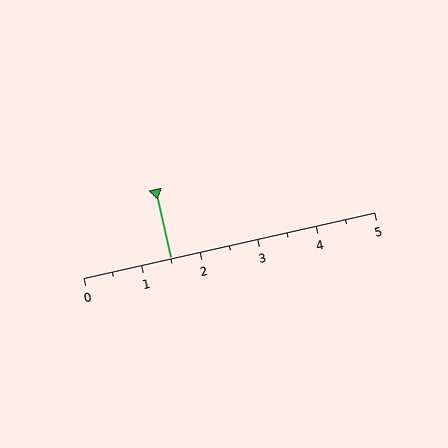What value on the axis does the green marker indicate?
The marker indicates approximately 1.5.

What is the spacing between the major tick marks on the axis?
The major ticks are spaced 1 apart.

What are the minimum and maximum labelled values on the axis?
The axis runs from 0 to 5.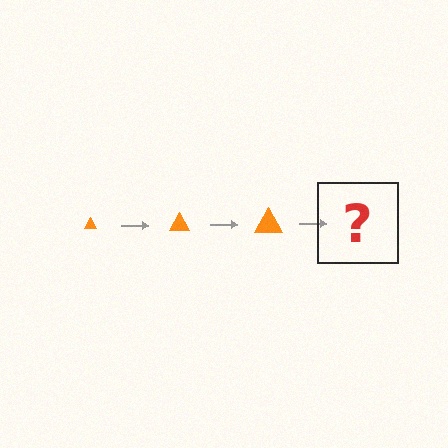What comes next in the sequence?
The next element should be an orange triangle, larger than the previous one.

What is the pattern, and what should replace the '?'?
The pattern is that the triangle gets progressively larger each step. The '?' should be an orange triangle, larger than the previous one.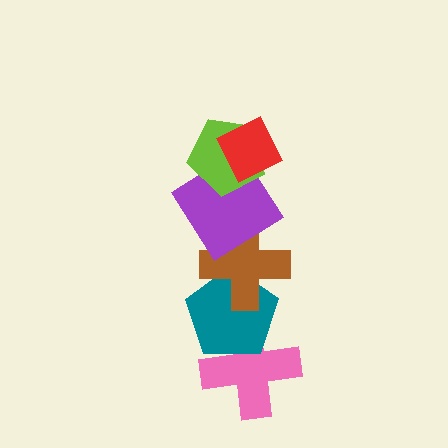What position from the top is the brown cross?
The brown cross is 4th from the top.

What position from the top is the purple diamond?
The purple diamond is 3rd from the top.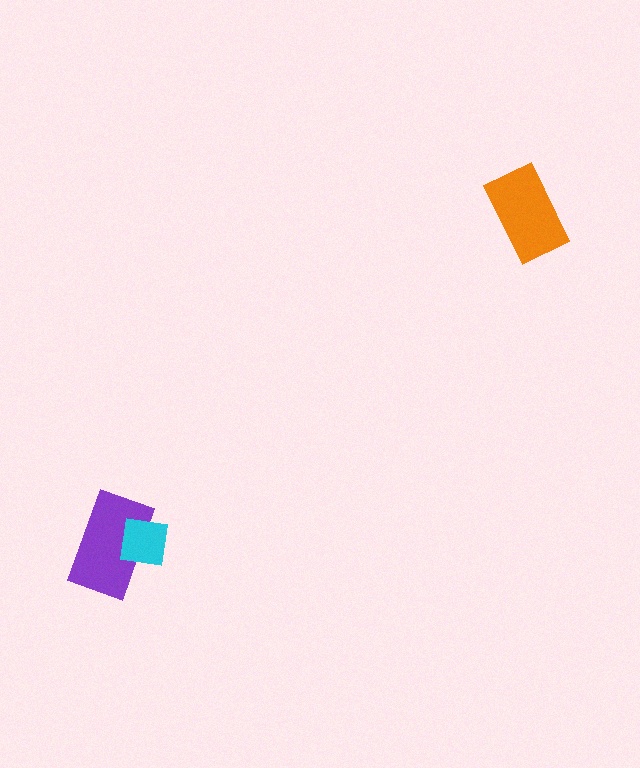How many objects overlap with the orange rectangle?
0 objects overlap with the orange rectangle.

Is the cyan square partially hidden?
No, no other shape covers it.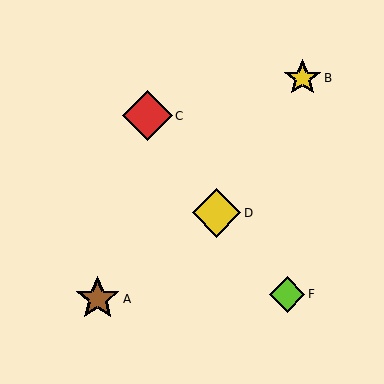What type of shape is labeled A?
Shape A is a brown star.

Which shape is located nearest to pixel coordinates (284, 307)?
The lime diamond (labeled F) at (287, 294) is nearest to that location.